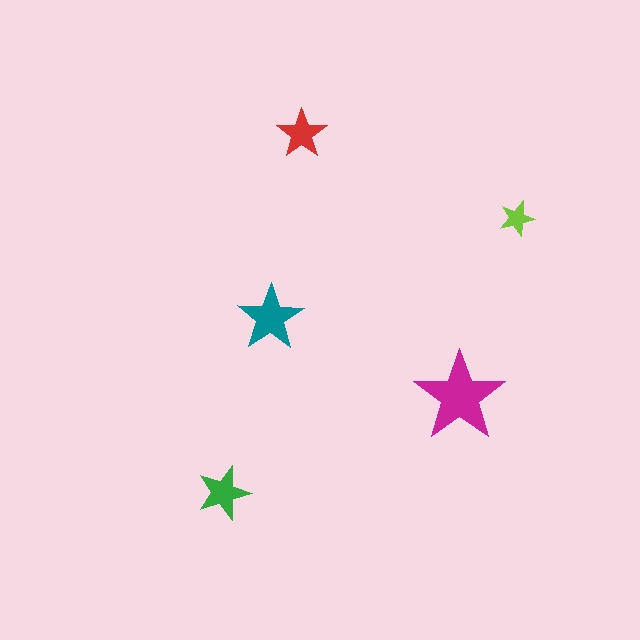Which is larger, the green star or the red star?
The green one.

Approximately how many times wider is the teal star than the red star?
About 1.5 times wider.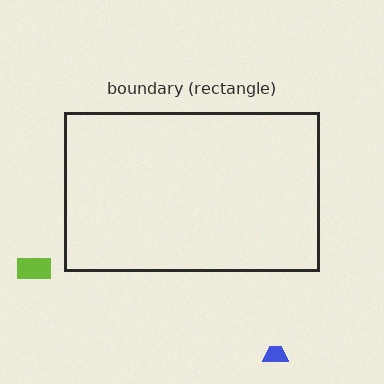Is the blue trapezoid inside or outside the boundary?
Outside.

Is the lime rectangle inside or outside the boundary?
Outside.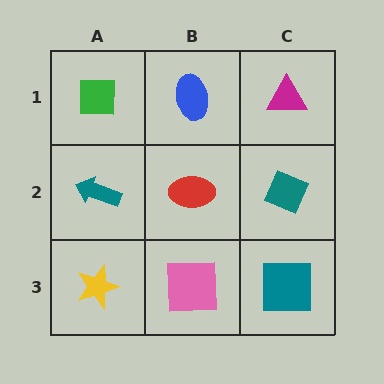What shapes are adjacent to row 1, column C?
A teal diamond (row 2, column C), a blue ellipse (row 1, column B).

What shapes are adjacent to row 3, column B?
A red ellipse (row 2, column B), a yellow star (row 3, column A), a teal square (row 3, column C).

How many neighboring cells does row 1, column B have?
3.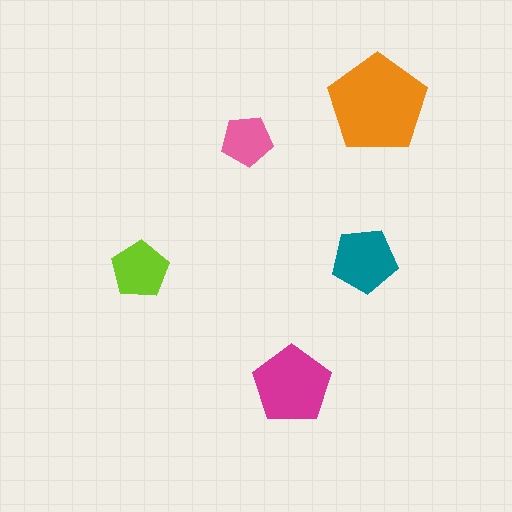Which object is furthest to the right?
The orange pentagon is rightmost.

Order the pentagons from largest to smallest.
the orange one, the magenta one, the teal one, the lime one, the pink one.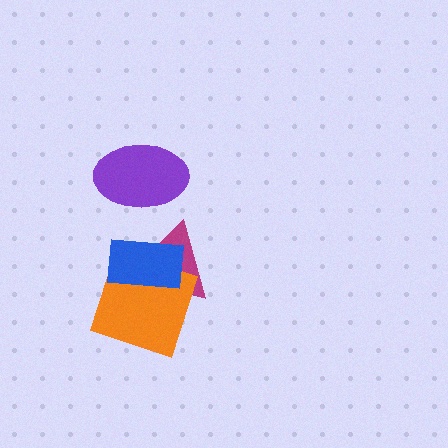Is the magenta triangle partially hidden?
Yes, it is partially covered by another shape.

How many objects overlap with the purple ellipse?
0 objects overlap with the purple ellipse.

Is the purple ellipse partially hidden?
No, no other shape covers it.